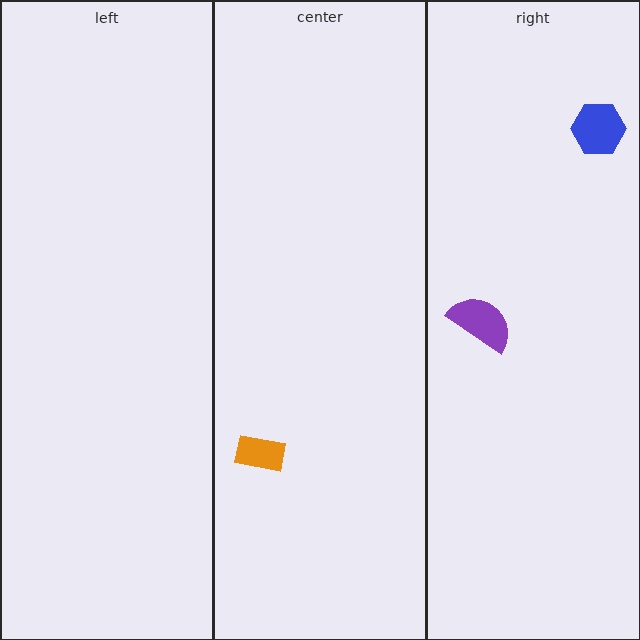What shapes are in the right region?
The blue hexagon, the purple semicircle.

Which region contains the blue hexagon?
The right region.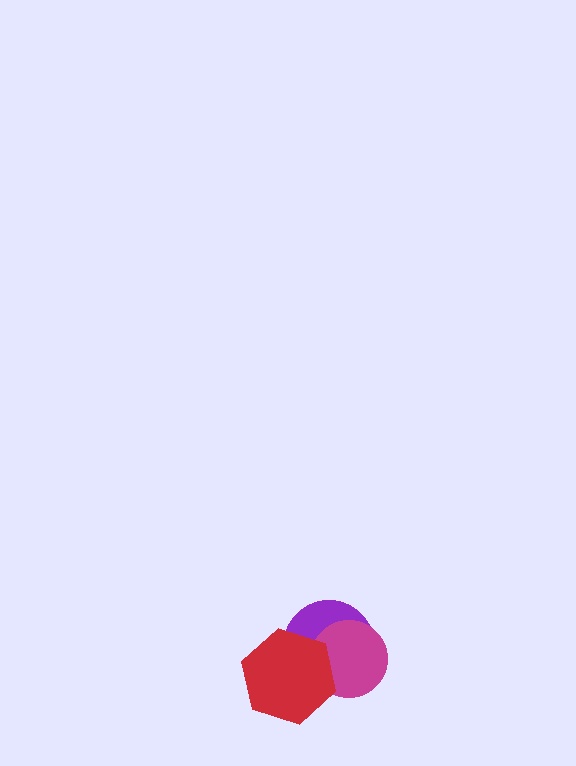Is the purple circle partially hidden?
Yes, it is partially covered by another shape.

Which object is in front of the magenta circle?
The red hexagon is in front of the magenta circle.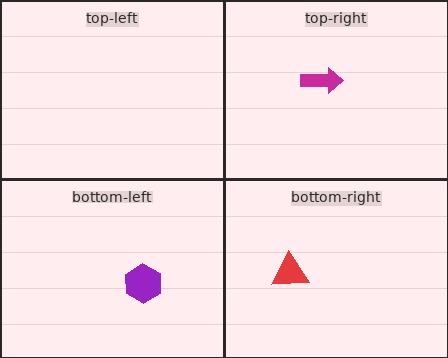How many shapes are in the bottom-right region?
1.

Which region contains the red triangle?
The bottom-right region.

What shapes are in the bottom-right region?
The red triangle.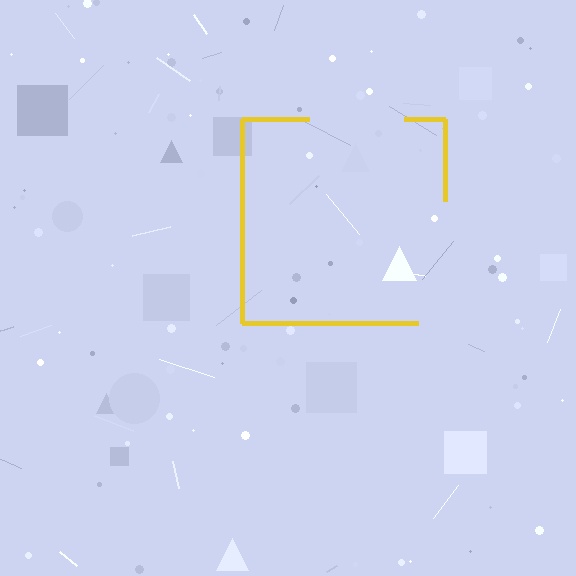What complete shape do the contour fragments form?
The contour fragments form a square.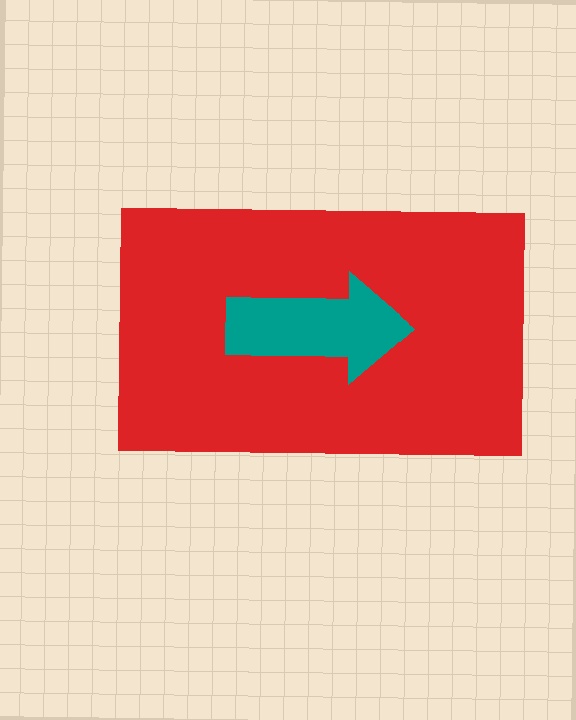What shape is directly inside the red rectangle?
The teal arrow.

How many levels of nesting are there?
2.